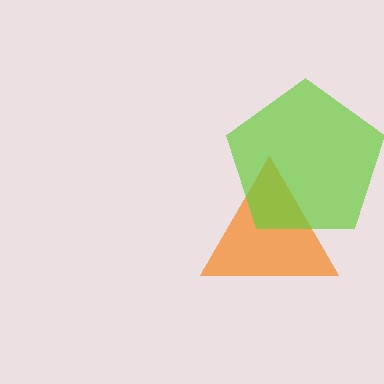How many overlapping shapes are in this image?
There are 2 overlapping shapes in the image.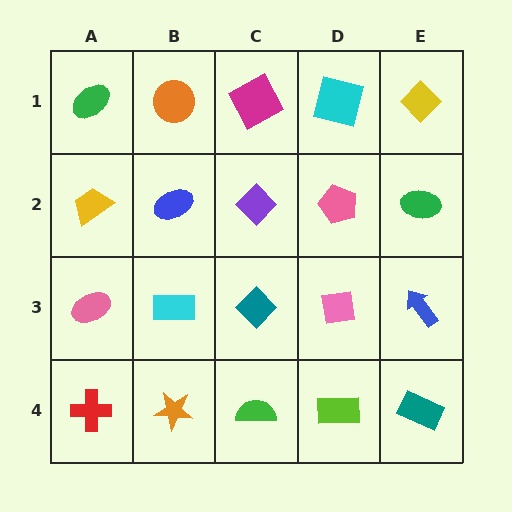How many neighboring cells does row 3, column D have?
4.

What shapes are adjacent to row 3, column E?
A green ellipse (row 2, column E), a teal rectangle (row 4, column E), a pink square (row 3, column D).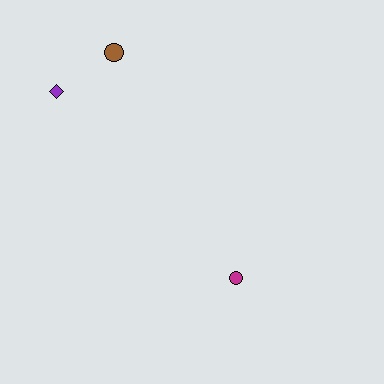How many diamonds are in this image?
There is 1 diamond.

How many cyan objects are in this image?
There are no cyan objects.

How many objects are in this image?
There are 3 objects.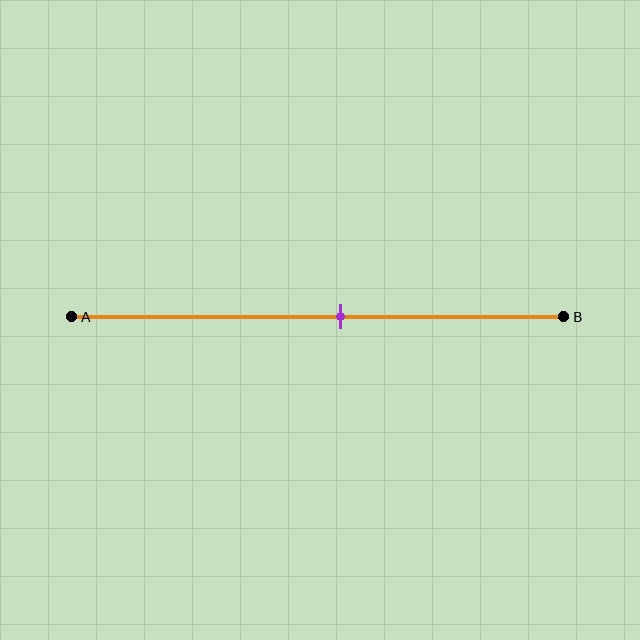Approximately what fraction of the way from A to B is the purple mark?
The purple mark is approximately 55% of the way from A to B.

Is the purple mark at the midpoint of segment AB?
No, the mark is at about 55% from A, not at the 50% midpoint.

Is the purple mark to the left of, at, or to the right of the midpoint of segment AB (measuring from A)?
The purple mark is to the right of the midpoint of segment AB.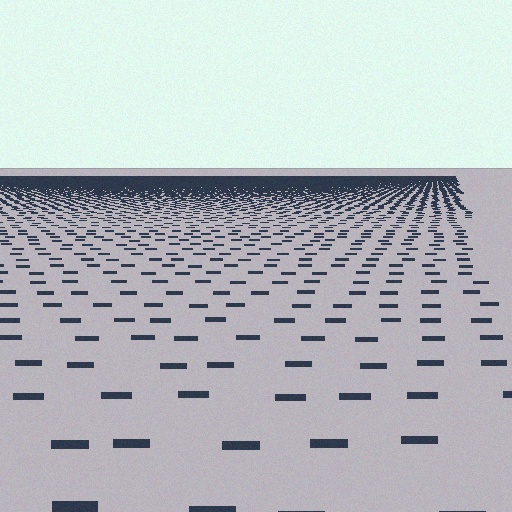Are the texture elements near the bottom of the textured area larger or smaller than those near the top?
Larger. Near the bottom, elements are closer to the viewer and appear at a bigger on-screen size.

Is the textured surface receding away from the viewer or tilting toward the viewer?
The surface is receding away from the viewer. Texture elements get smaller and denser toward the top.